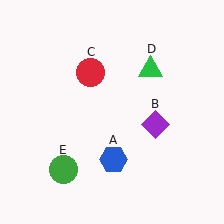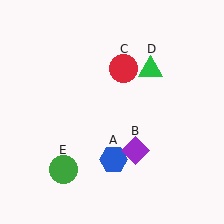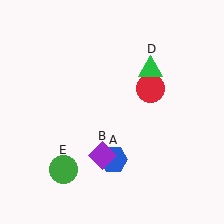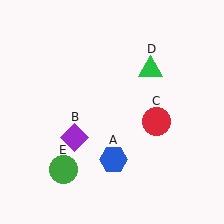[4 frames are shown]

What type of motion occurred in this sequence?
The purple diamond (object B), red circle (object C) rotated clockwise around the center of the scene.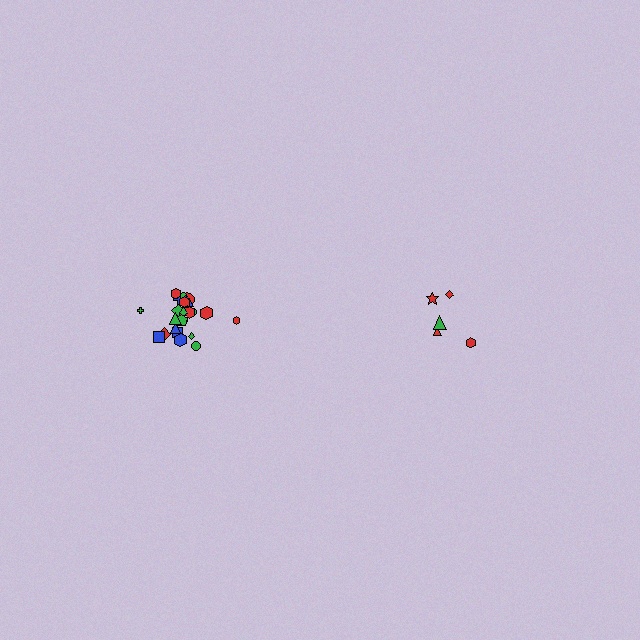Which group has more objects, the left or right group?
The left group.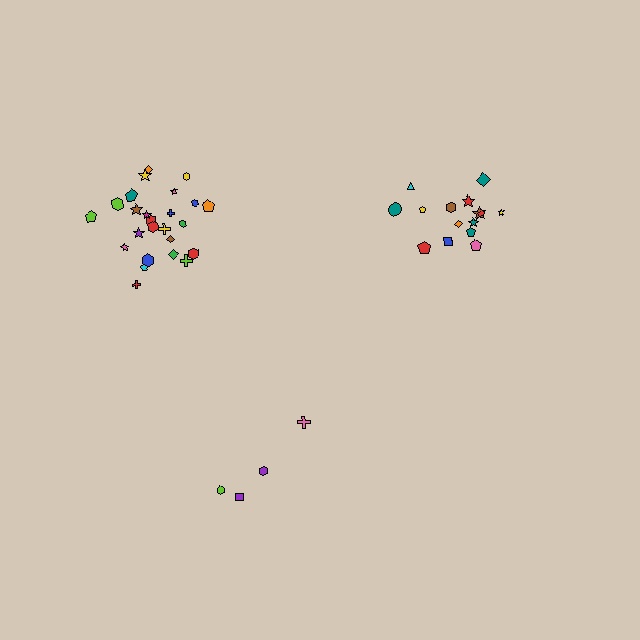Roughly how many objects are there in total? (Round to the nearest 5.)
Roughly 45 objects in total.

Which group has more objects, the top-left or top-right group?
The top-left group.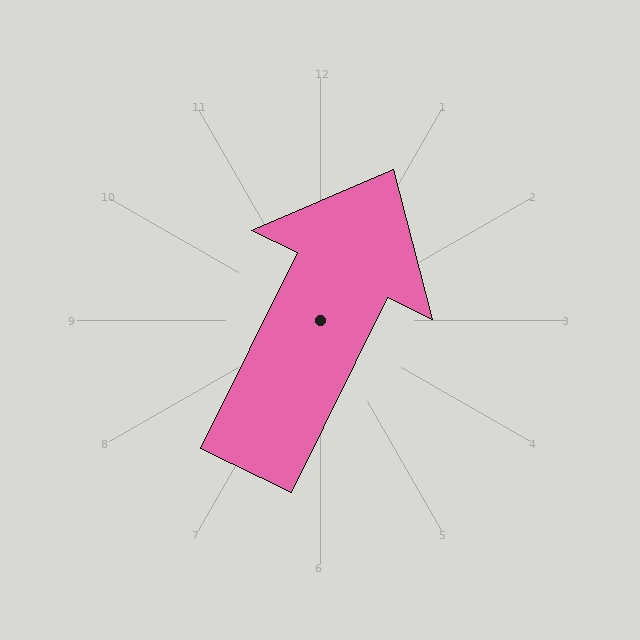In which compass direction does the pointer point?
Northeast.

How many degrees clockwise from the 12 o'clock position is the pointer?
Approximately 26 degrees.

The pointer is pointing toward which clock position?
Roughly 1 o'clock.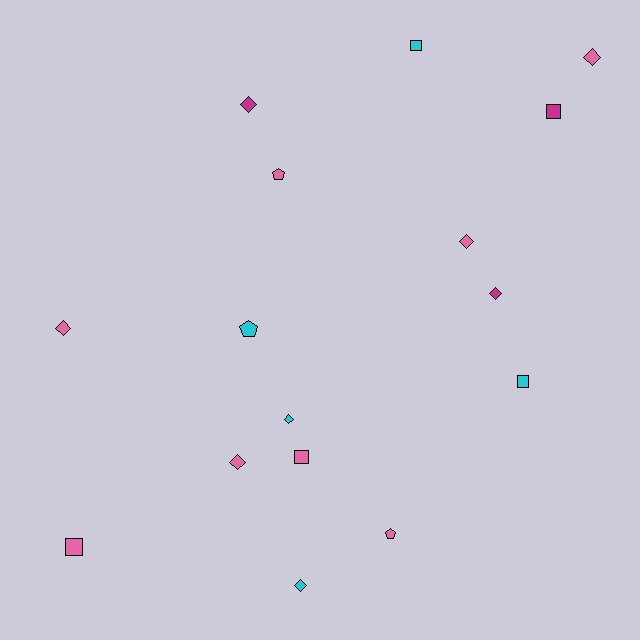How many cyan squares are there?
There are 2 cyan squares.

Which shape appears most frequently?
Diamond, with 8 objects.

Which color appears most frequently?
Pink, with 8 objects.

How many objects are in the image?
There are 16 objects.